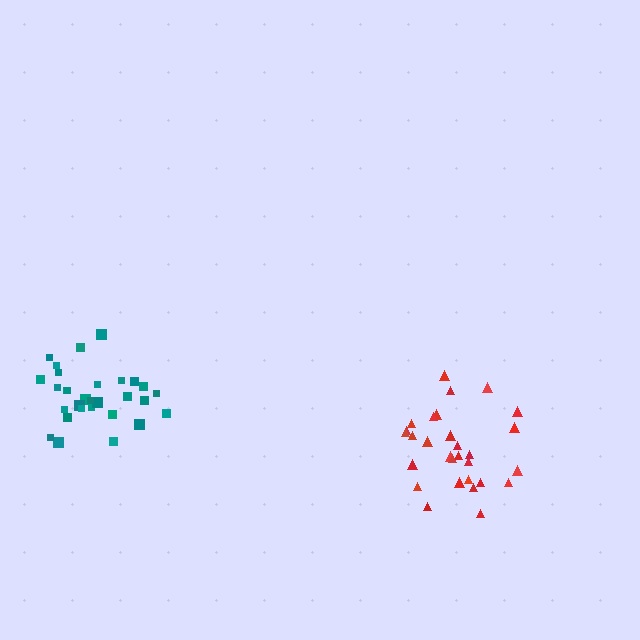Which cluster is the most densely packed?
Teal.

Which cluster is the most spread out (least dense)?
Red.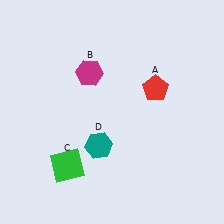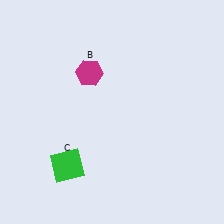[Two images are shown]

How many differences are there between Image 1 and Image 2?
There are 2 differences between the two images.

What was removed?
The red pentagon (A), the teal hexagon (D) were removed in Image 2.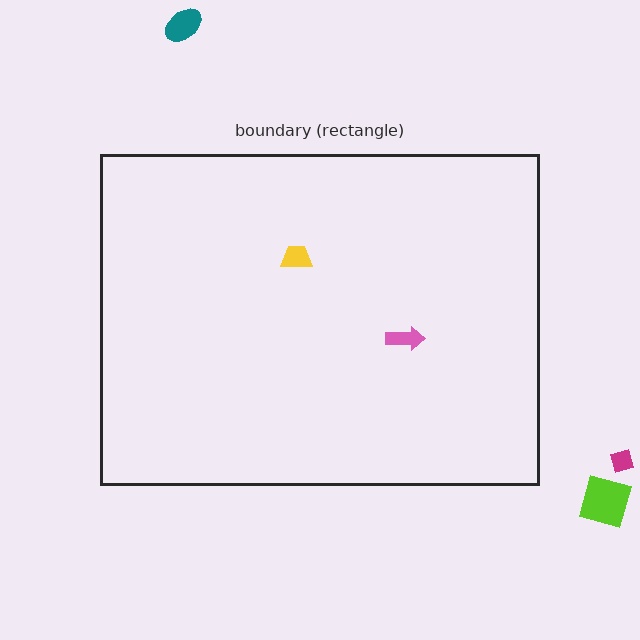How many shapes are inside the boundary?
2 inside, 3 outside.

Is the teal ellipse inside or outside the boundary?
Outside.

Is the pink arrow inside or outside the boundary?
Inside.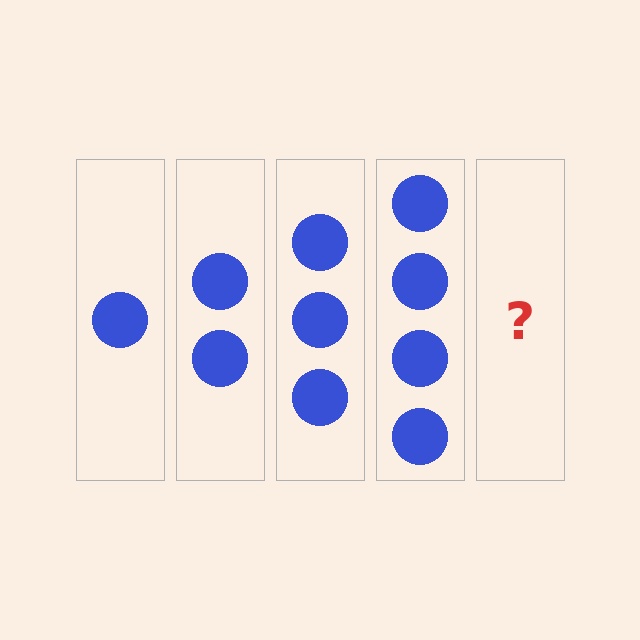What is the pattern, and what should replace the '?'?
The pattern is that each step adds one more circle. The '?' should be 5 circles.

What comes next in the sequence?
The next element should be 5 circles.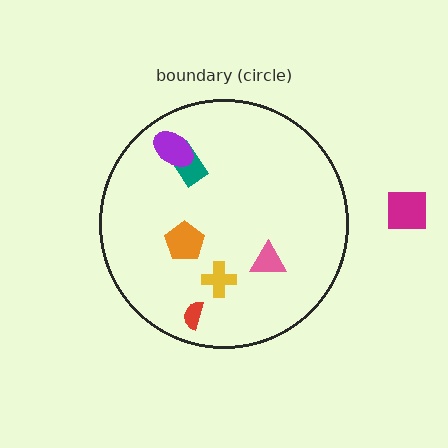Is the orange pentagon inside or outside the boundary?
Inside.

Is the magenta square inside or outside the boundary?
Outside.